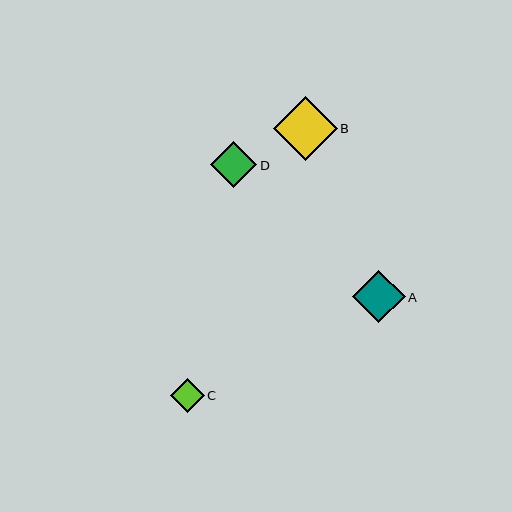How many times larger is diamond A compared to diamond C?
Diamond A is approximately 1.5 times the size of diamond C.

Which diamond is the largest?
Diamond B is the largest with a size of approximately 64 pixels.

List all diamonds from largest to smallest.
From largest to smallest: B, A, D, C.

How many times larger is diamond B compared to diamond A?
Diamond B is approximately 1.2 times the size of diamond A.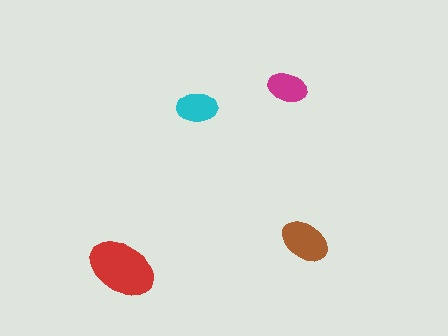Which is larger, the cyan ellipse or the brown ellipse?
The brown one.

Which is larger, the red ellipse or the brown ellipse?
The red one.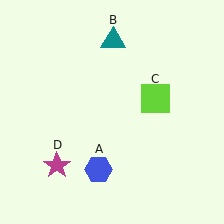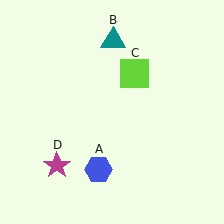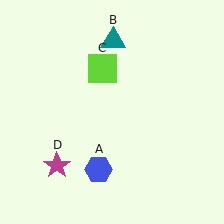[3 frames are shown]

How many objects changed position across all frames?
1 object changed position: lime square (object C).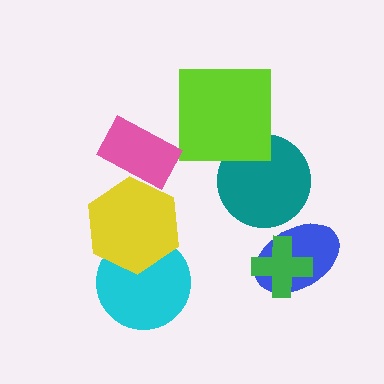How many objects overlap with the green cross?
1 object overlaps with the green cross.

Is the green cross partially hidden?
No, no other shape covers it.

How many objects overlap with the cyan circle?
1 object overlaps with the cyan circle.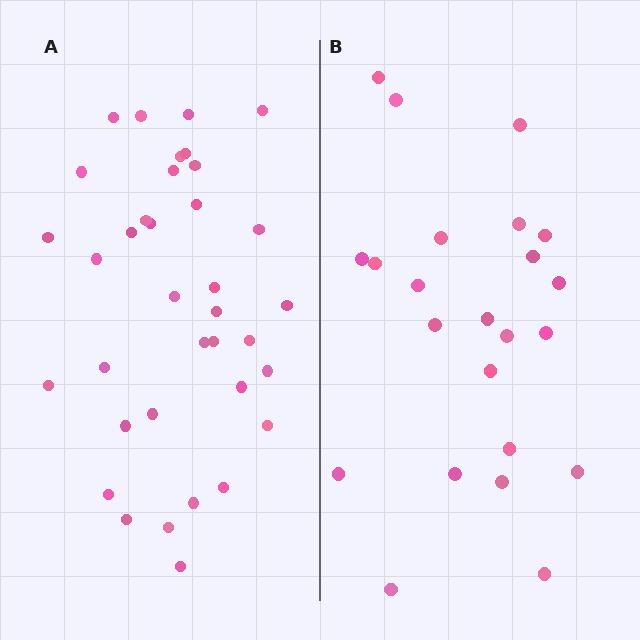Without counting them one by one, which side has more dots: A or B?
Region A (the left region) has more dots.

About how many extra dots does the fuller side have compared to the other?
Region A has approximately 15 more dots than region B.